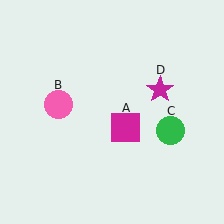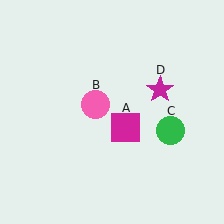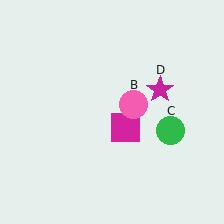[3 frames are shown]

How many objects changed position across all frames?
1 object changed position: pink circle (object B).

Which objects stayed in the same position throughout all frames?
Magenta square (object A) and green circle (object C) and magenta star (object D) remained stationary.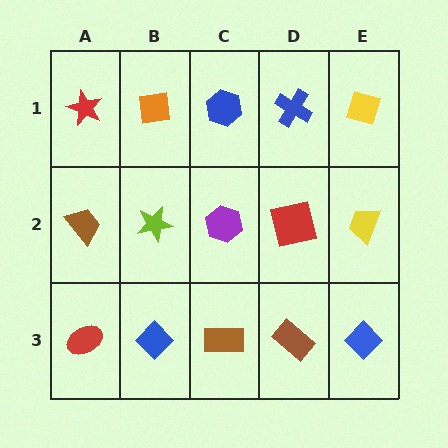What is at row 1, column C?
A blue hexagon.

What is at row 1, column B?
An orange square.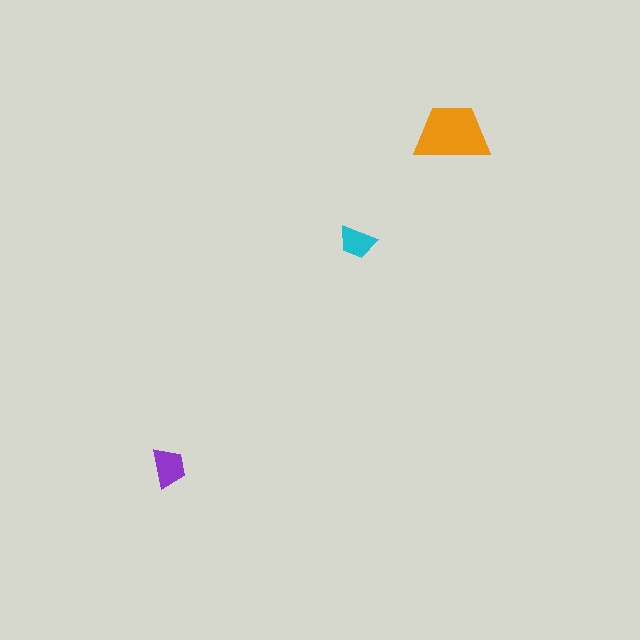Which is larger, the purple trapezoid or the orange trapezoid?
The orange one.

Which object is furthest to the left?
The purple trapezoid is leftmost.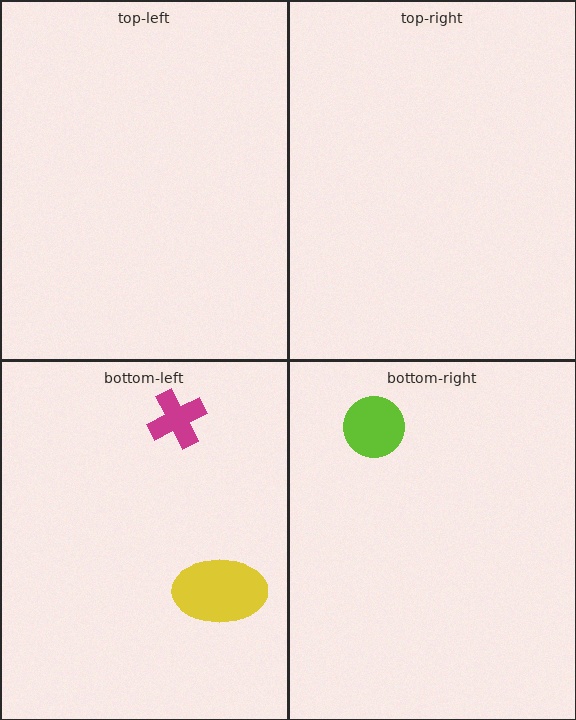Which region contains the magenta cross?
The bottom-left region.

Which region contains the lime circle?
The bottom-right region.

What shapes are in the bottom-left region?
The yellow ellipse, the magenta cross.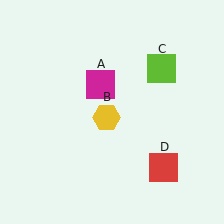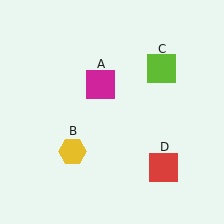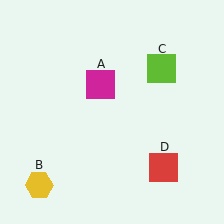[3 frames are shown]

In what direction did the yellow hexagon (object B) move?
The yellow hexagon (object B) moved down and to the left.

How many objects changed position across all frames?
1 object changed position: yellow hexagon (object B).